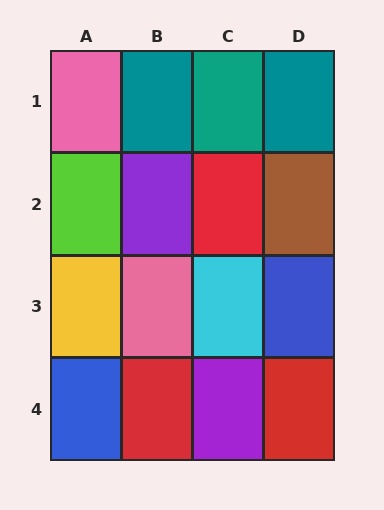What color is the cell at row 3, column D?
Blue.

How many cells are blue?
2 cells are blue.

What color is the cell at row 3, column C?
Cyan.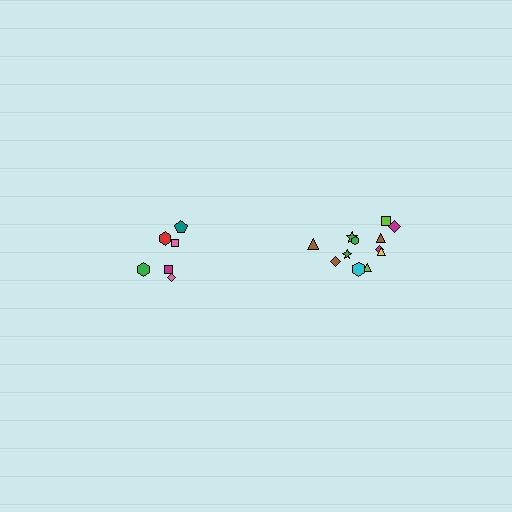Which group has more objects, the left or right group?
The right group.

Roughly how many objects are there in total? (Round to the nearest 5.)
Roughly 20 objects in total.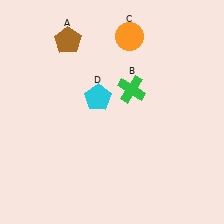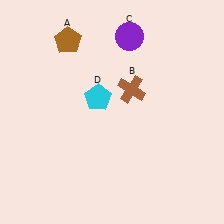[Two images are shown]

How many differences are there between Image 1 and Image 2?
There are 2 differences between the two images.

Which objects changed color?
B changed from green to brown. C changed from orange to purple.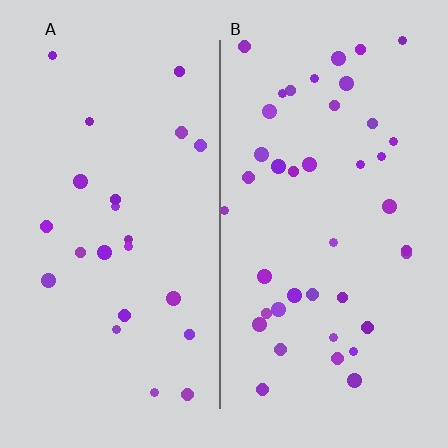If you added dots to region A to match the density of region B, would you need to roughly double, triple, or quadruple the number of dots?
Approximately double.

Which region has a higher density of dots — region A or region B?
B (the right).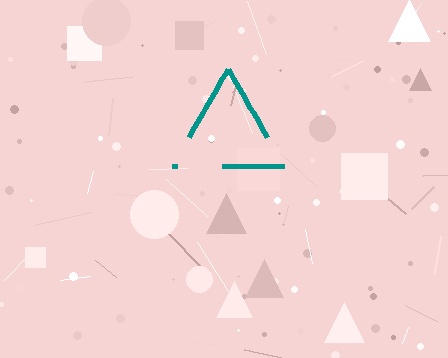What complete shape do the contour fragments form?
The contour fragments form a triangle.